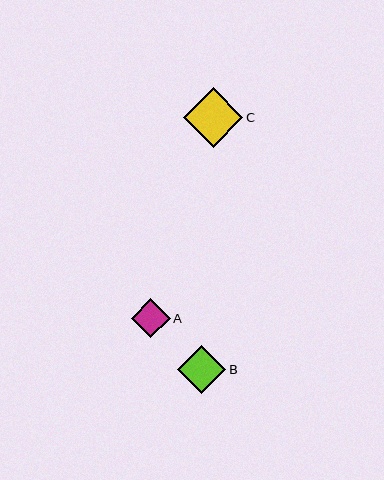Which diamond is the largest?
Diamond C is the largest with a size of approximately 59 pixels.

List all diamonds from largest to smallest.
From largest to smallest: C, B, A.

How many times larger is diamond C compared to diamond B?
Diamond C is approximately 1.2 times the size of diamond B.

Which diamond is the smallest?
Diamond A is the smallest with a size of approximately 39 pixels.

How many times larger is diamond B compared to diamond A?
Diamond B is approximately 1.3 times the size of diamond A.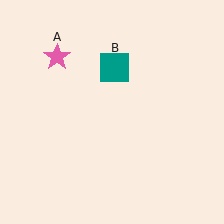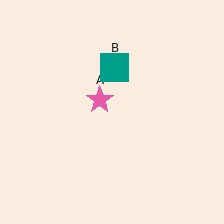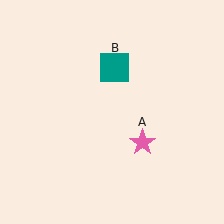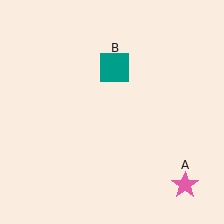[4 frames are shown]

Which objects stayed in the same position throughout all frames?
Teal square (object B) remained stationary.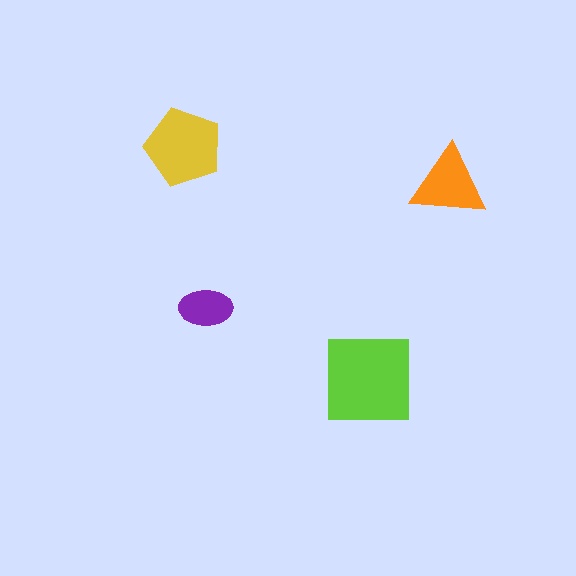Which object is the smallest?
The purple ellipse.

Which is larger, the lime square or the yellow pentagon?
The lime square.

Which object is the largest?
The lime square.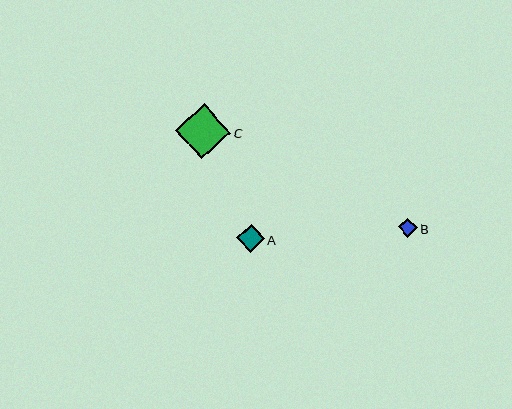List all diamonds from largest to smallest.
From largest to smallest: C, A, B.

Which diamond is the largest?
Diamond C is the largest with a size of approximately 55 pixels.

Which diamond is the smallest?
Diamond B is the smallest with a size of approximately 19 pixels.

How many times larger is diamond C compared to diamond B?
Diamond C is approximately 2.9 times the size of diamond B.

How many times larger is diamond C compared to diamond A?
Diamond C is approximately 2.0 times the size of diamond A.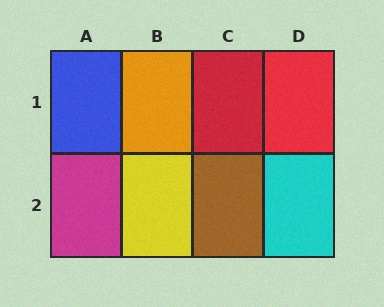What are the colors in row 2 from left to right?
Magenta, yellow, brown, cyan.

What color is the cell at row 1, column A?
Blue.